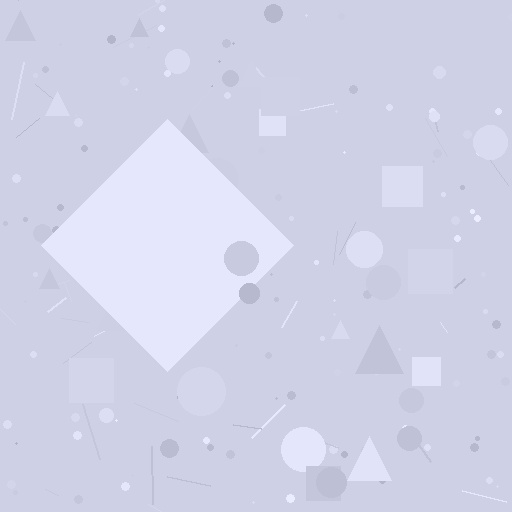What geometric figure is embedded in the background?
A diamond is embedded in the background.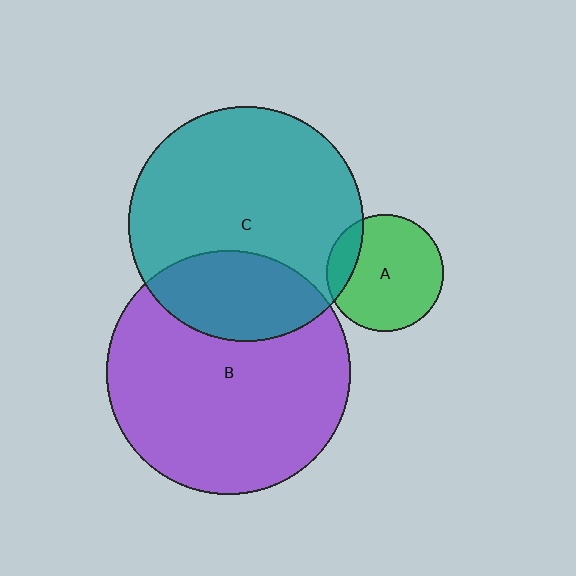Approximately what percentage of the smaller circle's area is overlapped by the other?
Approximately 25%.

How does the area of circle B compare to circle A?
Approximately 4.4 times.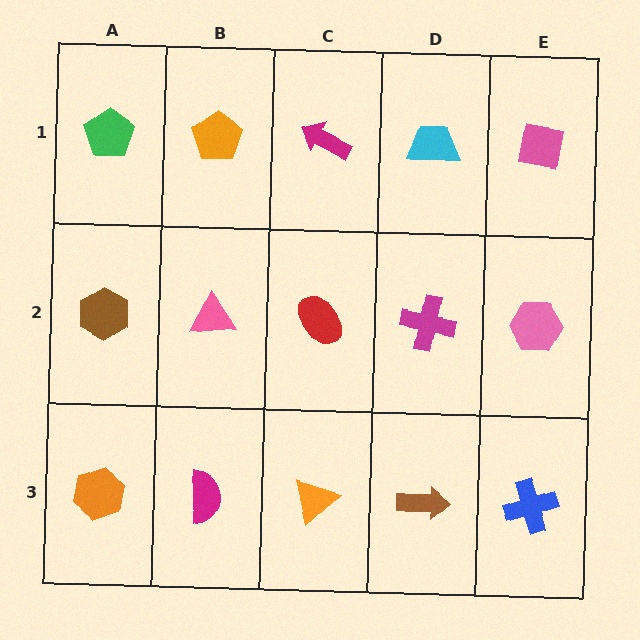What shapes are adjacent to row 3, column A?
A brown hexagon (row 2, column A), a magenta semicircle (row 3, column B).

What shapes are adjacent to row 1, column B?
A pink triangle (row 2, column B), a green pentagon (row 1, column A), a magenta arrow (row 1, column C).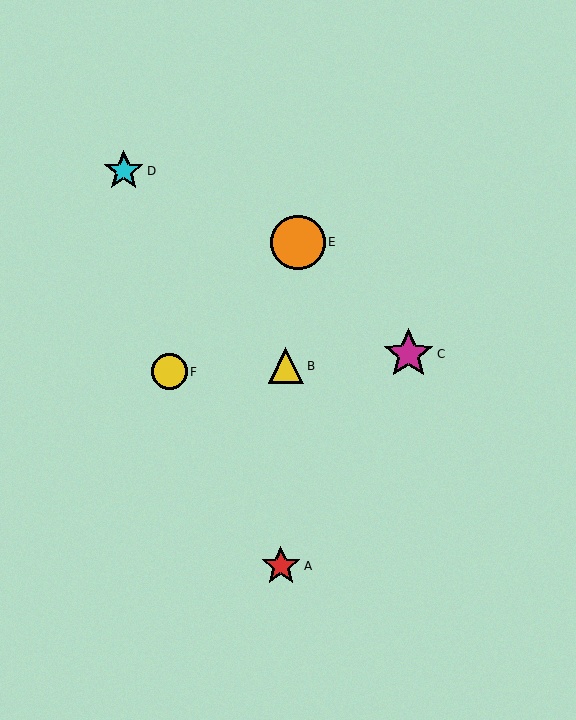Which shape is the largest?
The orange circle (labeled E) is the largest.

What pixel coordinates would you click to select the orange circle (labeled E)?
Click at (298, 242) to select the orange circle E.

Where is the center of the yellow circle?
The center of the yellow circle is at (169, 372).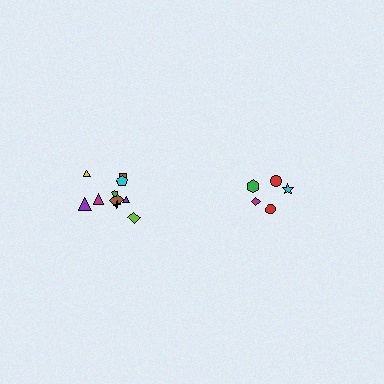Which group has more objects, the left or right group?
The left group.